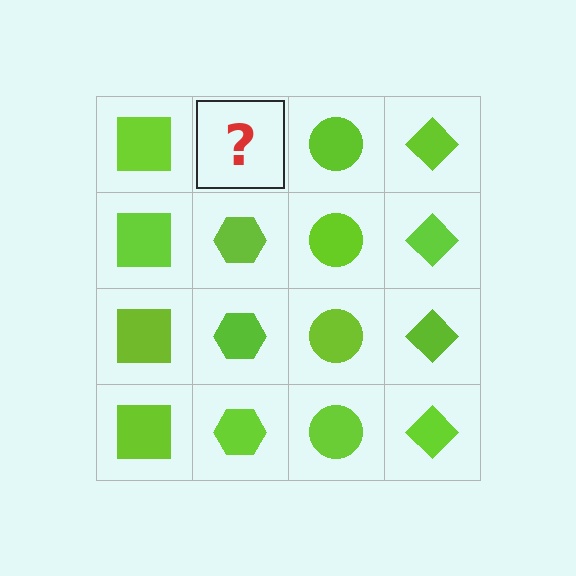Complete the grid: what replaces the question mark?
The question mark should be replaced with a lime hexagon.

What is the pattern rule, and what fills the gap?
The rule is that each column has a consistent shape. The gap should be filled with a lime hexagon.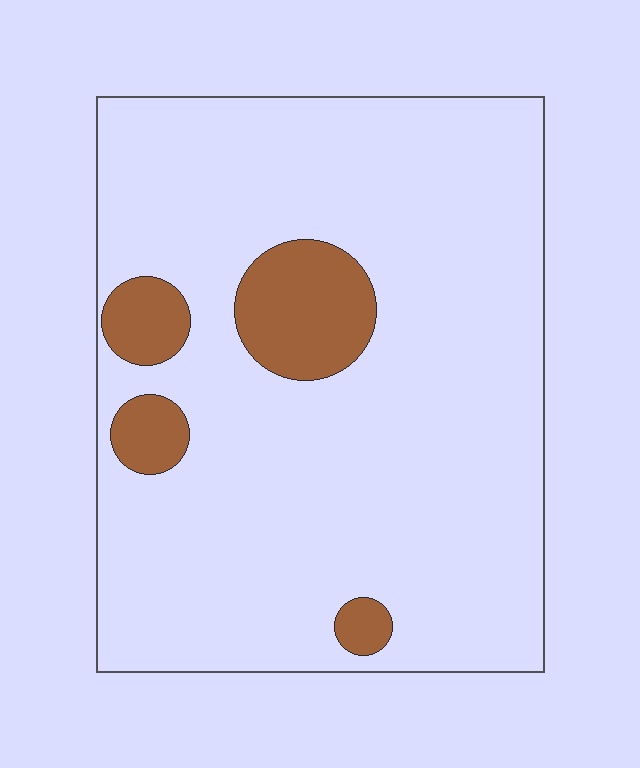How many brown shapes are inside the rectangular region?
4.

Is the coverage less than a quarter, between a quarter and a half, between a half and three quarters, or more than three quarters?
Less than a quarter.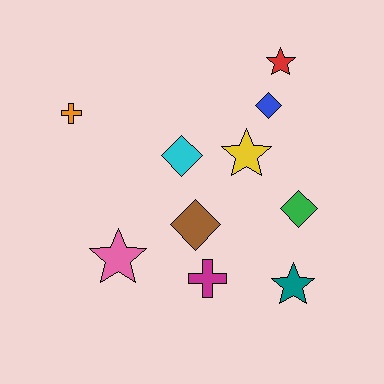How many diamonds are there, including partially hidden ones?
There are 4 diamonds.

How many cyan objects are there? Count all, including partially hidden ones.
There is 1 cyan object.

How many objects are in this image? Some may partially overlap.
There are 10 objects.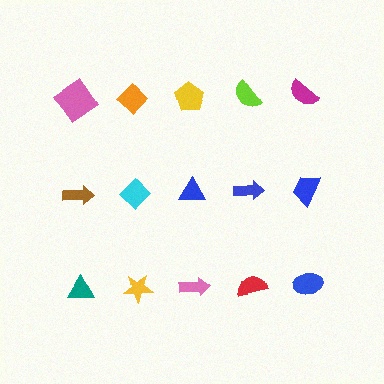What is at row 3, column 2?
A yellow star.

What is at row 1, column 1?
A pink diamond.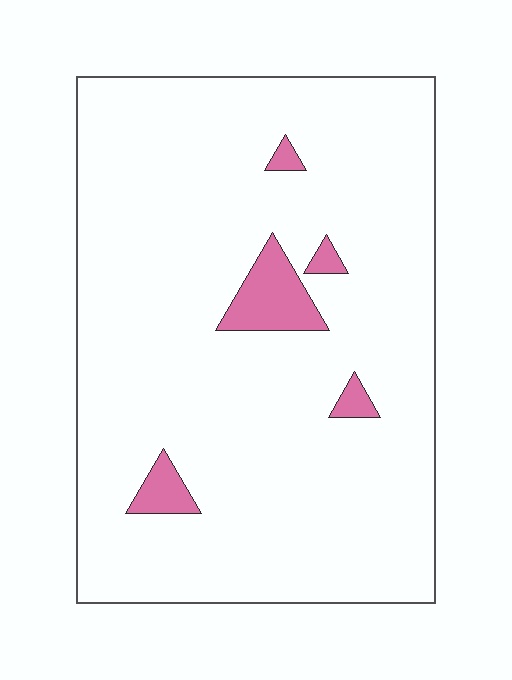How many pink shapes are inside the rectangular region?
5.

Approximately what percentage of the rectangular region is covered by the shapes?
Approximately 5%.